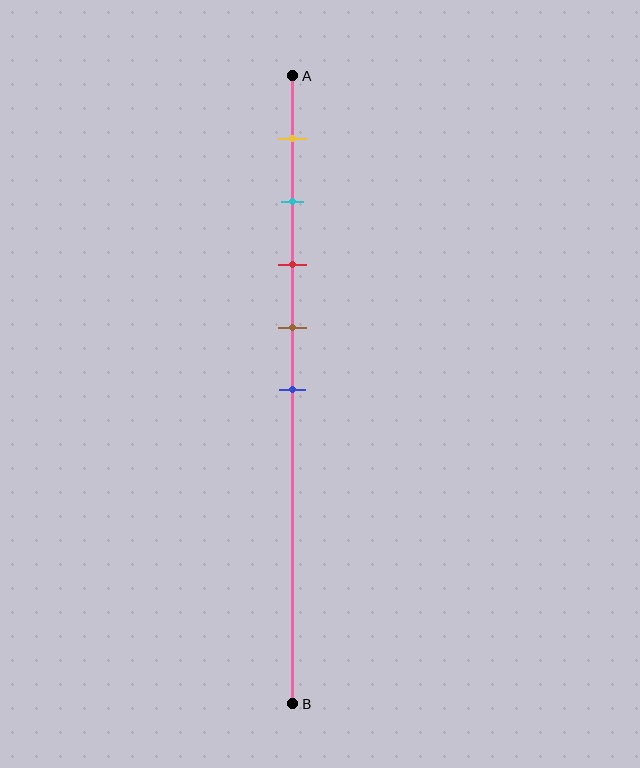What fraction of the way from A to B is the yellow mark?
The yellow mark is approximately 10% (0.1) of the way from A to B.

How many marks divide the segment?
There are 5 marks dividing the segment.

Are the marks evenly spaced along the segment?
Yes, the marks are approximately evenly spaced.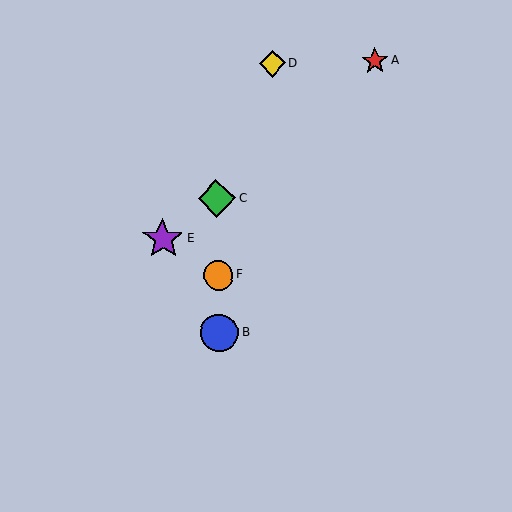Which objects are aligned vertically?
Objects B, C, F are aligned vertically.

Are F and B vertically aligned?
Yes, both are at x≈218.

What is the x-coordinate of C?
Object C is at x≈217.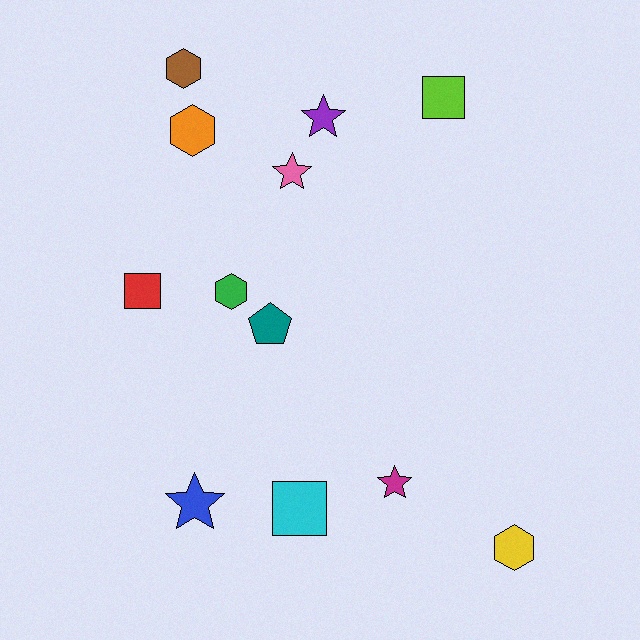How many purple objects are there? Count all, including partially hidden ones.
There is 1 purple object.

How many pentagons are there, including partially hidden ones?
There is 1 pentagon.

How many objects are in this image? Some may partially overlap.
There are 12 objects.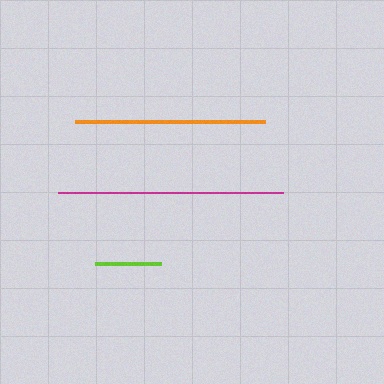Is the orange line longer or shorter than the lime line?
The orange line is longer than the lime line.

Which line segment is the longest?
The magenta line is the longest at approximately 225 pixels.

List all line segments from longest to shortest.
From longest to shortest: magenta, orange, lime.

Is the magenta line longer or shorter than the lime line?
The magenta line is longer than the lime line.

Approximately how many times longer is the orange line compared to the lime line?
The orange line is approximately 2.9 times the length of the lime line.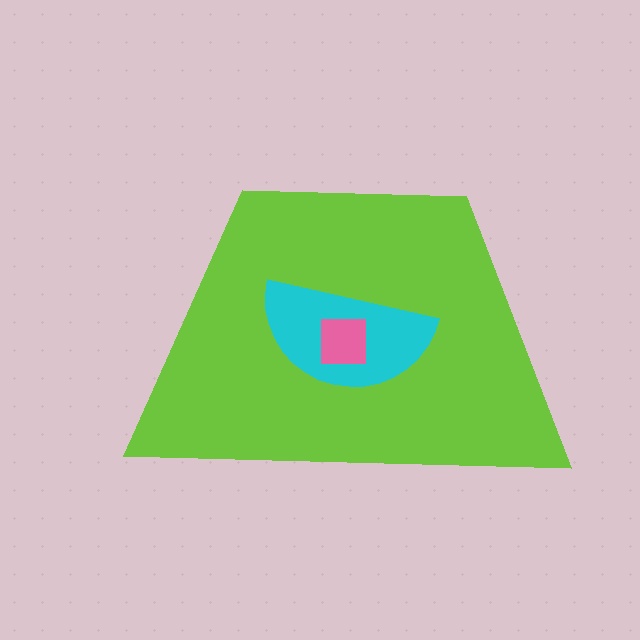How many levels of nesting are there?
3.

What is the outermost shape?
The lime trapezoid.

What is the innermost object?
The pink square.